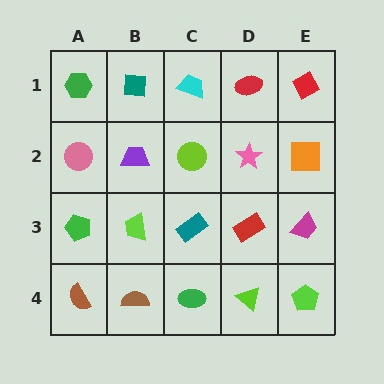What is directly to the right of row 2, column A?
A purple trapezoid.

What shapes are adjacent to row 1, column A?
A pink circle (row 2, column A), a teal square (row 1, column B).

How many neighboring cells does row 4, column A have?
2.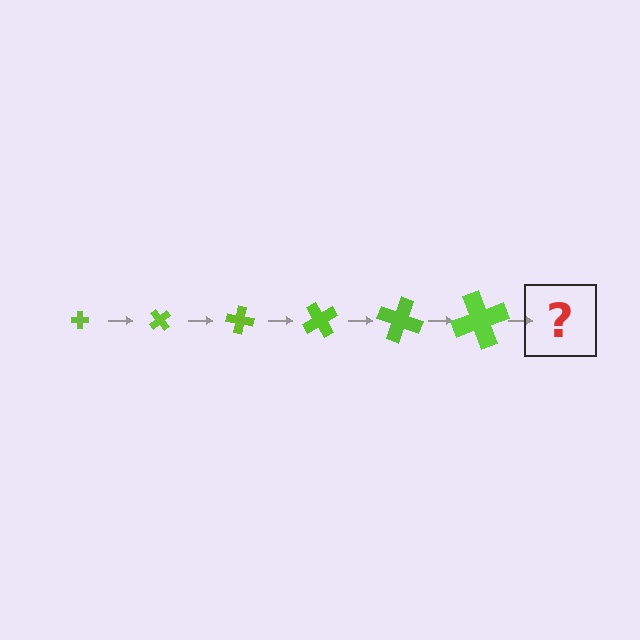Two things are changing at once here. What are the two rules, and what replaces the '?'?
The two rules are that the cross grows larger each step and it rotates 50 degrees each step. The '?' should be a cross, larger than the previous one and rotated 300 degrees from the start.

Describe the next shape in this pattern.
It should be a cross, larger than the previous one and rotated 300 degrees from the start.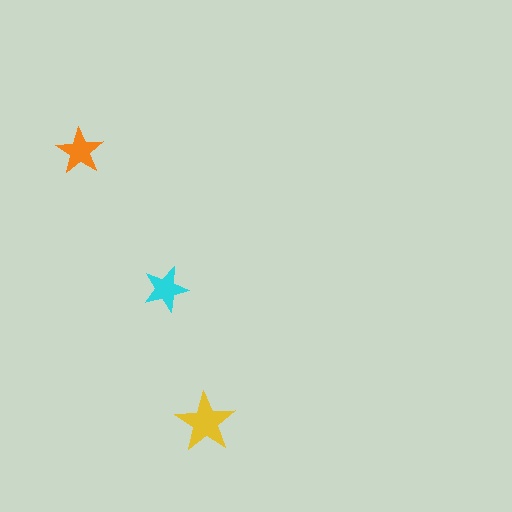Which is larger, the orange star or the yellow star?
The yellow one.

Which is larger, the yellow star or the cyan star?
The yellow one.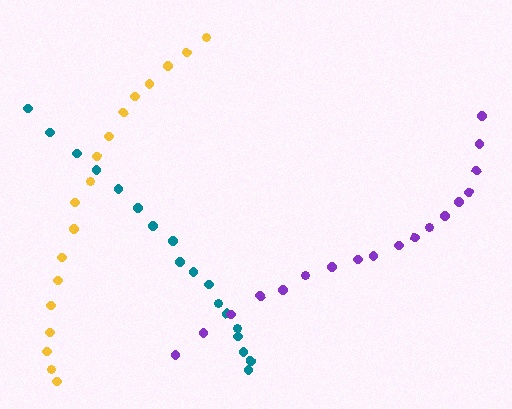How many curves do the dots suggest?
There are 3 distinct paths.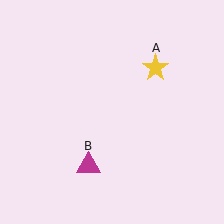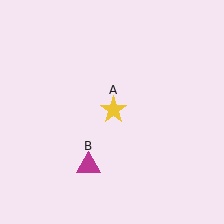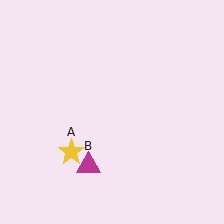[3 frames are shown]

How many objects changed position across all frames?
1 object changed position: yellow star (object A).